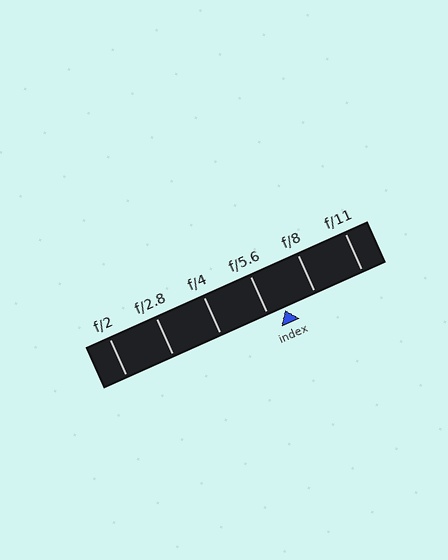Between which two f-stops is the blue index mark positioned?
The index mark is between f/5.6 and f/8.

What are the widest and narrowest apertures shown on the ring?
The widest aperture shown is f/2 and the narrowest is f/11.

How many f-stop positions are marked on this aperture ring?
There are 6 f-stop positions marked.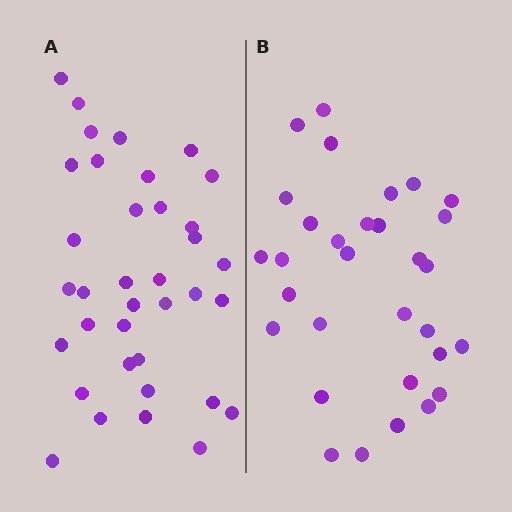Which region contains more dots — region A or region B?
Region A (the left region) has more dots.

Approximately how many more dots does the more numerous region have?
Region A has about 5 more dots than region B.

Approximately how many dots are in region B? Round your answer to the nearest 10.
About 30 dots. (The exact count is 31, which rounds to 30.)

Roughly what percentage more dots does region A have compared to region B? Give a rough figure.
About 15% more.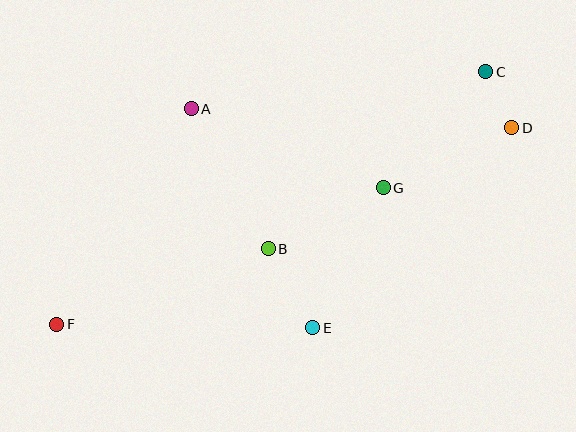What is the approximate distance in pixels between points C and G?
The distance between C and G is approximately 154 pixels.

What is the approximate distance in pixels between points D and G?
The distance between D and G is approximately 142 pixels.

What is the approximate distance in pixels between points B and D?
The distance between B and D is approximately 272 pixels.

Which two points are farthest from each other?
Points C and F are farthest from each other.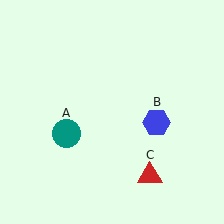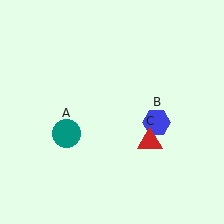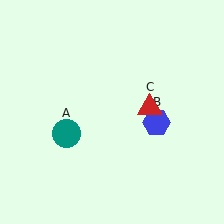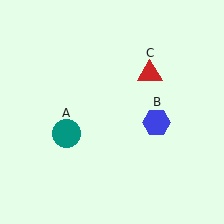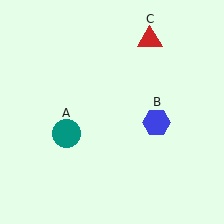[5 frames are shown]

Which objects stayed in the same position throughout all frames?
Teal circle (object A) and blue hexagon (object B) remained stationary.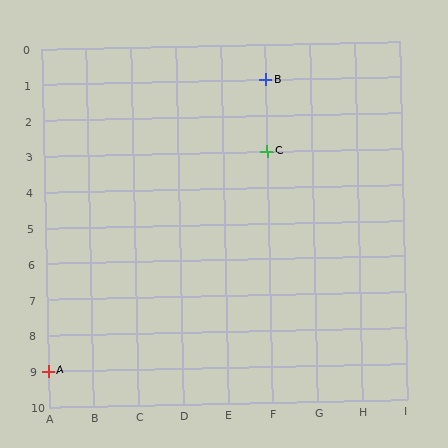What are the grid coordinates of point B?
Point B is at grid coordinates (F, 1).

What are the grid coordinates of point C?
Point C is at grid coordinates (F, 3).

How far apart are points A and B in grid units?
Points A and B are 5 columns and 8 rows apart (about 9.4 grid units diagonally).